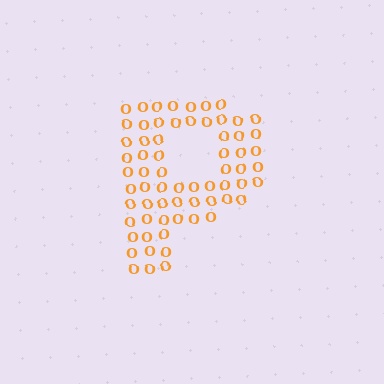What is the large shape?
The large shape is the letter P.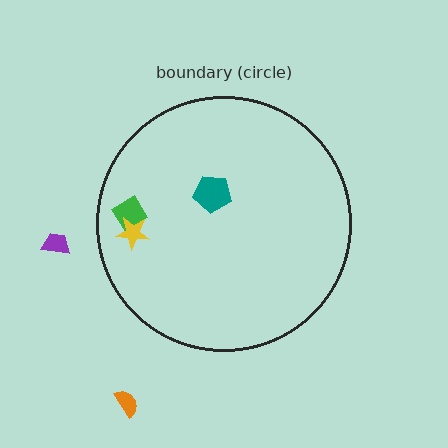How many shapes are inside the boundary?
3 inside, 2 outside.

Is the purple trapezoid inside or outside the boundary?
Outside.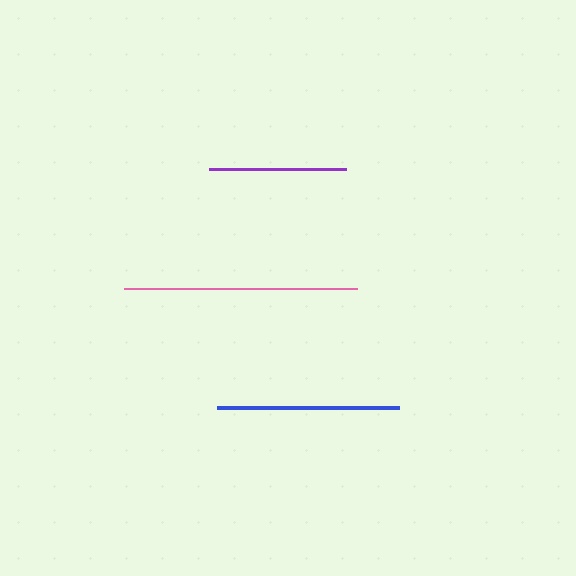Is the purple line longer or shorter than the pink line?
The pink line is longer than the purple line.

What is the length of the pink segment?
The pink segment is approximately 233 pixels long.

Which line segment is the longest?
The pink line is the longest at approximately 233 pixels.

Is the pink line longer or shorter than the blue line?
The pink line is longer than the blue line.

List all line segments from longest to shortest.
From longest to shortest: pink, blue, purple.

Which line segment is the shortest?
The purple line is the shortest at approximately 137 pixels.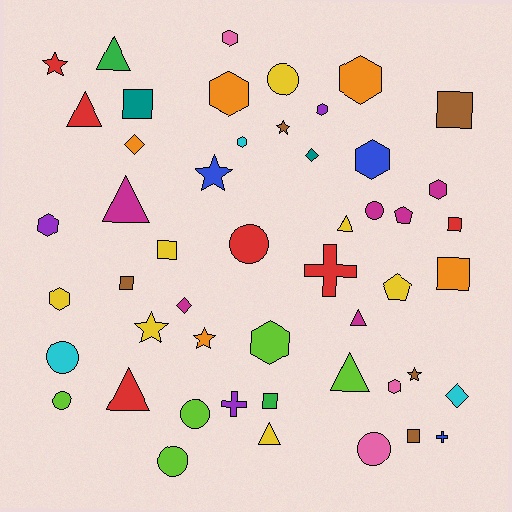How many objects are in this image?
There are 50 objects.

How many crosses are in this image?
There are 3 crosses.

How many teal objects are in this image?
There are 2 teal objects.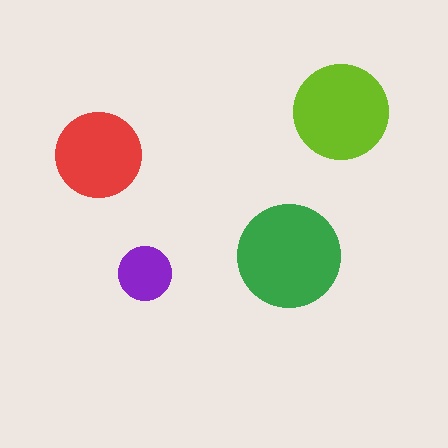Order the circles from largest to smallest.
the green one, the lime one, the red one, the purple one.